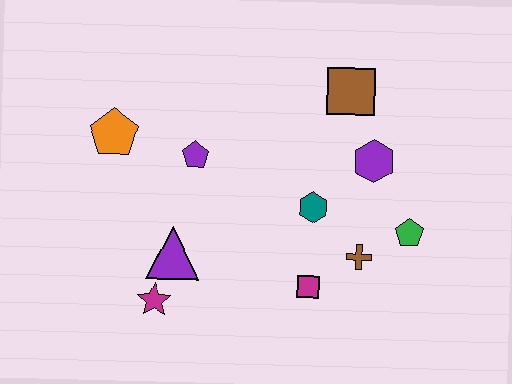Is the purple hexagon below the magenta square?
No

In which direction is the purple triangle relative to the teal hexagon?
The purple triangle is to the left of the teal hexagon.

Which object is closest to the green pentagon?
The brown cross is closest to the green pentagon.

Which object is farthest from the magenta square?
The orange pentagon is farthest from the magenta square.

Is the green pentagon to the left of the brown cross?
No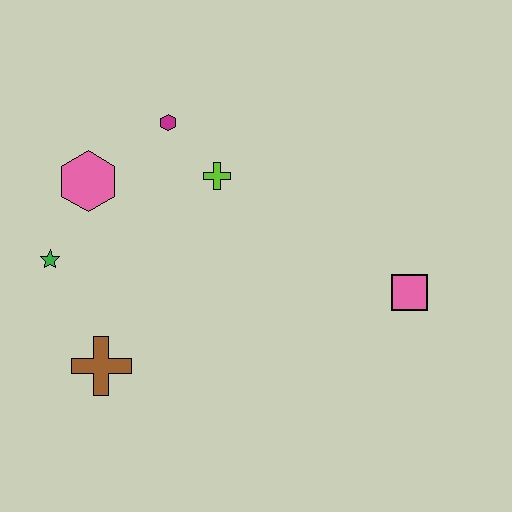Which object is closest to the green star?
The pink hexagon is closest to the green star.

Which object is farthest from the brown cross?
The pink square is farthest from the brown cross.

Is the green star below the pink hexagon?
Yes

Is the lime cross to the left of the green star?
No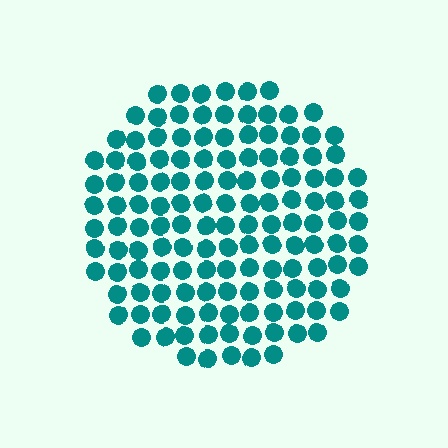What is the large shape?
The large shape is a circle.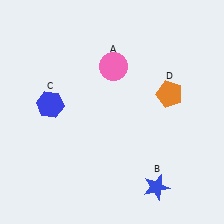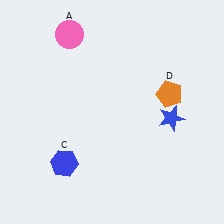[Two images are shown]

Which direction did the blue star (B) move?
The blue star (B) moved up.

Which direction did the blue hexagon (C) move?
The blue hexagon (C) moved down.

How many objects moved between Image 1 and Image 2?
3 objects moved between the two images.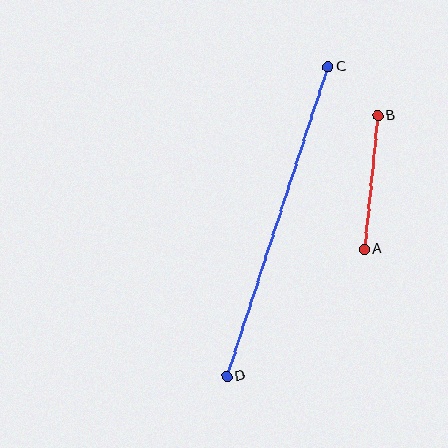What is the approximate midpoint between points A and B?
The midpoint is at approximately (371, 182) pixels.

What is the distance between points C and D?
The distance is approximately 326 pixels.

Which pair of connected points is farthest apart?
Points C and D are farthest apart.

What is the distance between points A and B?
The distance is approximately 134 pixels.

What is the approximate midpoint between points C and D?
The midpoint is at approximately (278, 222) pixels.